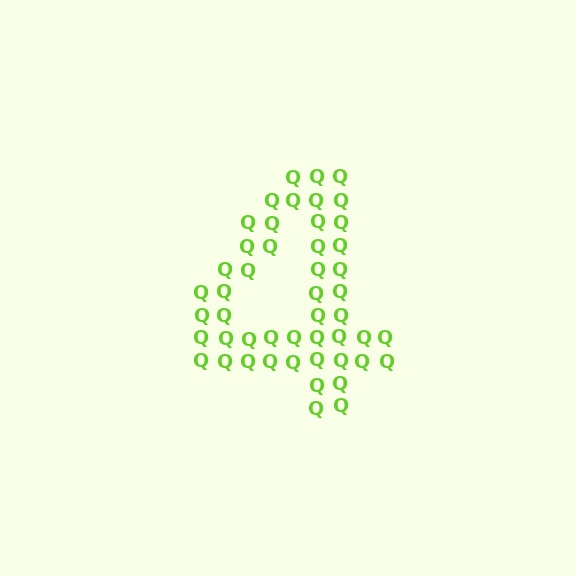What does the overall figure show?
The overall figure shows the digit 4.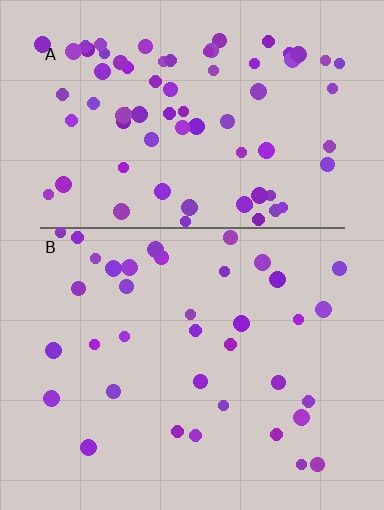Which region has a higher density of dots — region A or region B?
A (the top).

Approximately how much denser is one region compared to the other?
Approximately 2.1× — region A over region B.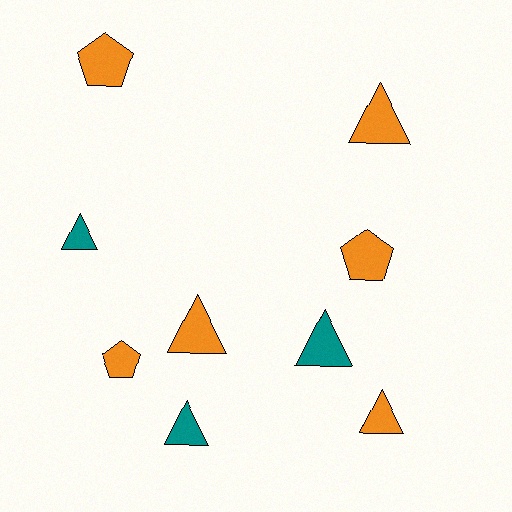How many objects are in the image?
There are 9 objects.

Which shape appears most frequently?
Triangle, with 6 objects.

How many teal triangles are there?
There are 3 teal triangles.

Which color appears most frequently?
Orange, with 6 objects.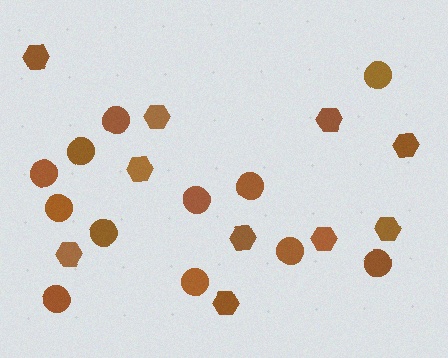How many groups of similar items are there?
There are 2 groups: one group of circles (12) and one group of hexagons (10).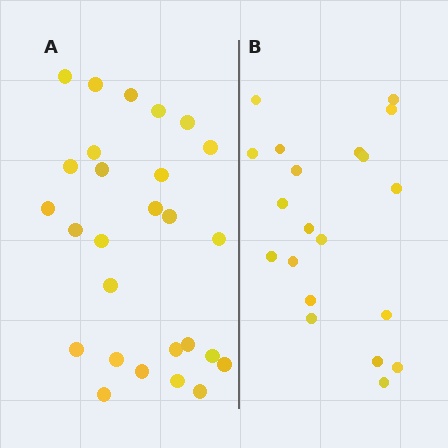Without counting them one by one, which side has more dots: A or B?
Region A (the left region) has more dots.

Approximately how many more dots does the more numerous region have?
Region A has roughly 8 or so more dots than region B.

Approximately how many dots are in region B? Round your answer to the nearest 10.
About 20 dots.